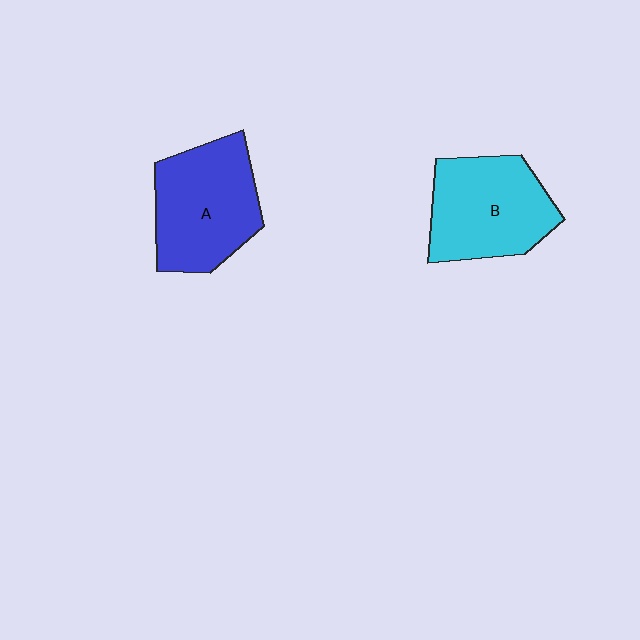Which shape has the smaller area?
Shape B (cyan).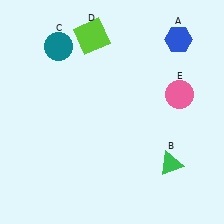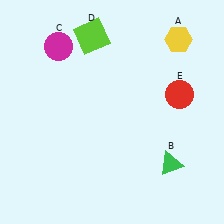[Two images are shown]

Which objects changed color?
A changed from blue to yellow. C changed from teal to magenta. E changed from pink to red.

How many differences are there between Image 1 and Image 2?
There are 3 differences between the two images.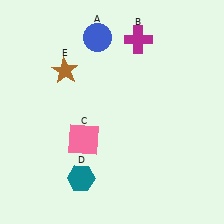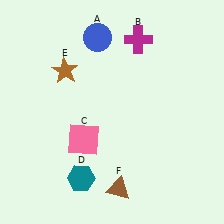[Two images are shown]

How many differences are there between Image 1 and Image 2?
There is 1 difference between the two images.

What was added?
A brown triangle (F) was added in Image 2.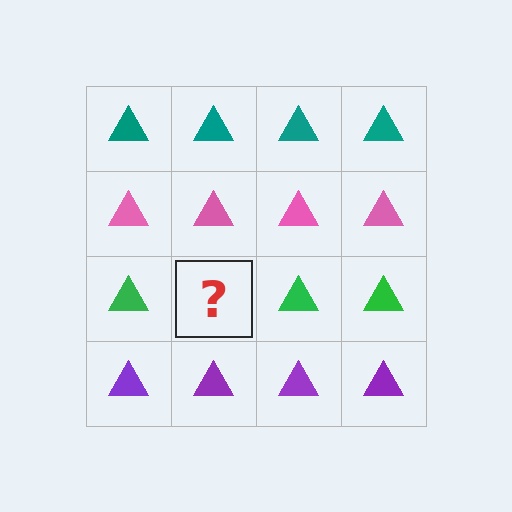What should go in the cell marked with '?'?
The missing cell should contain a green triangle.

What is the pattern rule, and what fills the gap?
The rule is that each row has a consistent color. The gap should be filled with a green triangle.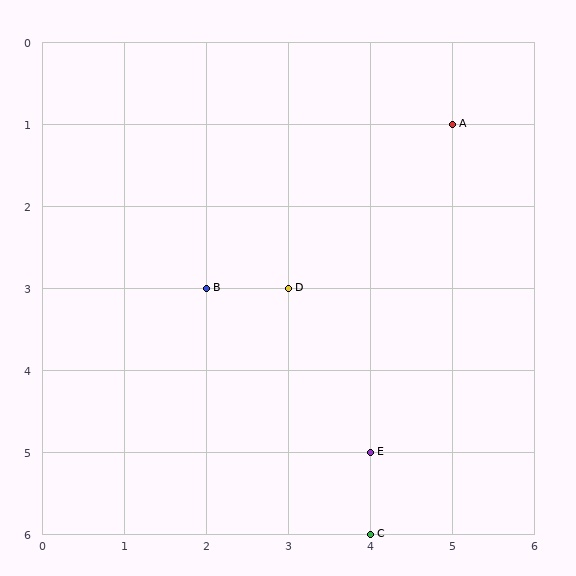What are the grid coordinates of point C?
Point C is at grid coordinates (4, 6).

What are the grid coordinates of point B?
Point B is at grid coordinates (2, 3).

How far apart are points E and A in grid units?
Points E and A are 1 column and 4 rows apart (about 4.1 grid units diagonally).